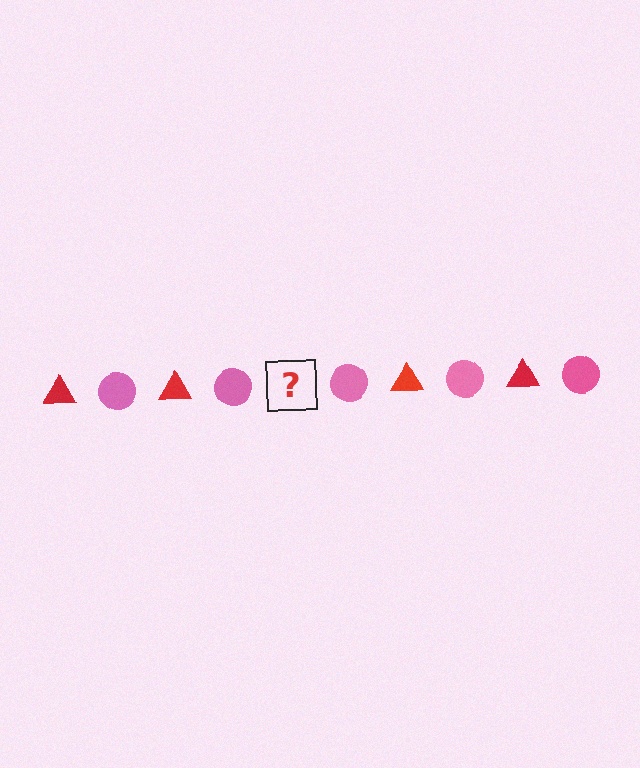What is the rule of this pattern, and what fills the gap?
The rule is that the pattern alternates between red triangle and pink circle. The gap should be filled with a red triangle.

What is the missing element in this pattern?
The missing element is a red triangle.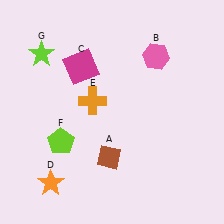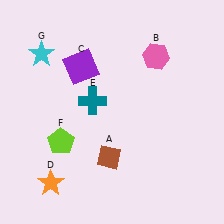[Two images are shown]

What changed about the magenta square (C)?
In Image 1, C is magenta. In Image 2, it changed to purple.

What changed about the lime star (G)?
In Image 1, G is lime. In Image 2, it changed to cyan.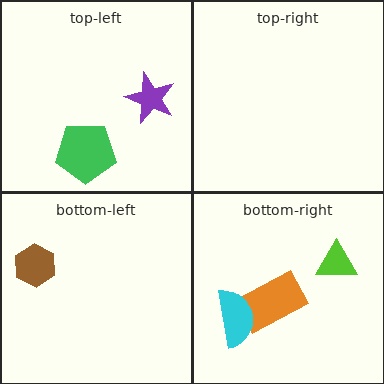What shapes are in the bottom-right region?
The orange rectangle, the cyan semicircle, the lime triangle.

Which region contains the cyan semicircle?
The bottom-right region.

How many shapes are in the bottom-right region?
3.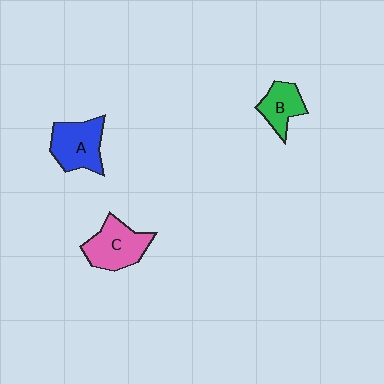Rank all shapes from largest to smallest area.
From largest to smallest: C (pink), A (blue), B (green).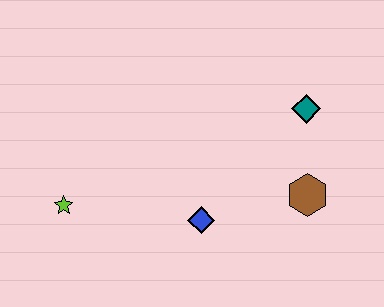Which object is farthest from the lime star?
The teal diamond is farthest from the lime star.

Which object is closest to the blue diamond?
The brown hexagon is closest to the blue diamond.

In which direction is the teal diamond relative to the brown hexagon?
The teal diamond is above the brown hexagon.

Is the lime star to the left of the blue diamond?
Yes